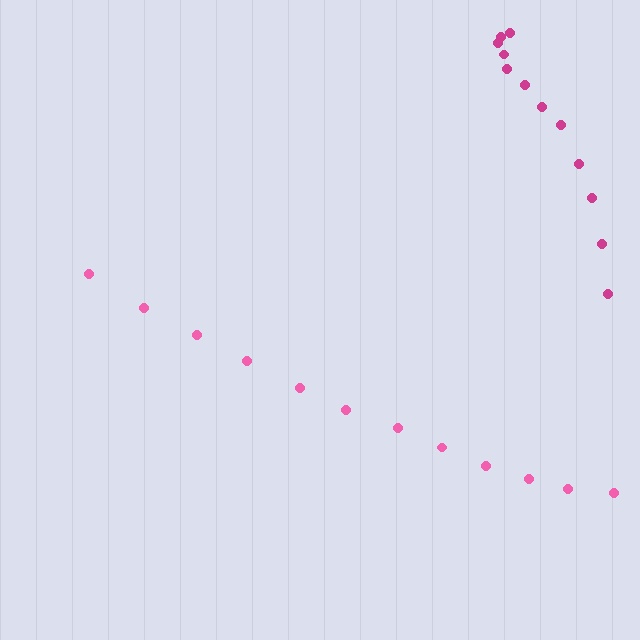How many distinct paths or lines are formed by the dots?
There are 2 distinct paths.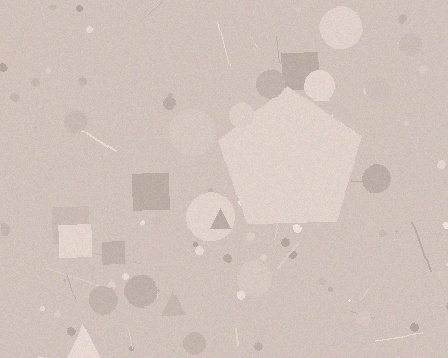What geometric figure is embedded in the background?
A pentagon is embedded in the background.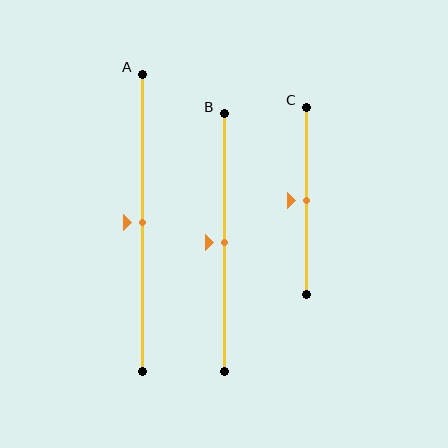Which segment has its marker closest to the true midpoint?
Segment A has its marker closest to the true midpoint.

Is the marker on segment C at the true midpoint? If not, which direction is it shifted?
Yes, the marker on segment C is at the true midpoint.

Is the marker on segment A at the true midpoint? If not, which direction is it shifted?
Yes, the marker on segment A is at the true midpoint.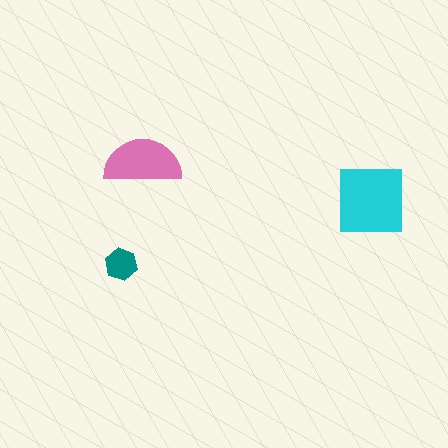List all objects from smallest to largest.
The teal hexagon, the pink semicircle, the cyan square.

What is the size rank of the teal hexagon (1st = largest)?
3rd.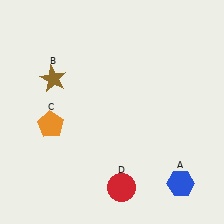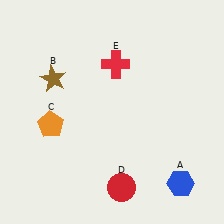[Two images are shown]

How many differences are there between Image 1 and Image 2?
There is 1 difference between the two images.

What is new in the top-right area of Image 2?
A red cross (E) was added in the top-right area of Image 2.